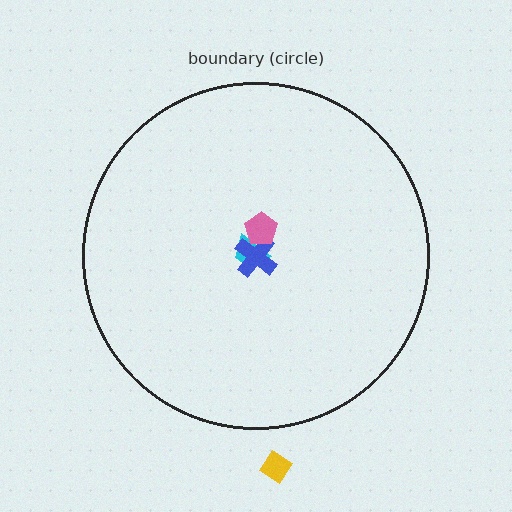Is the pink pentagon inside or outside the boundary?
Inside.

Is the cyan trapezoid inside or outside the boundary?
Inside.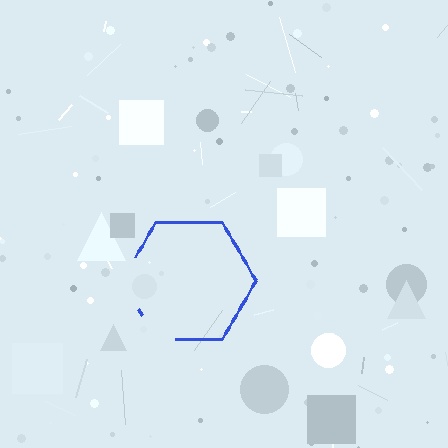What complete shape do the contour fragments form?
The contour fragments form a hexagon.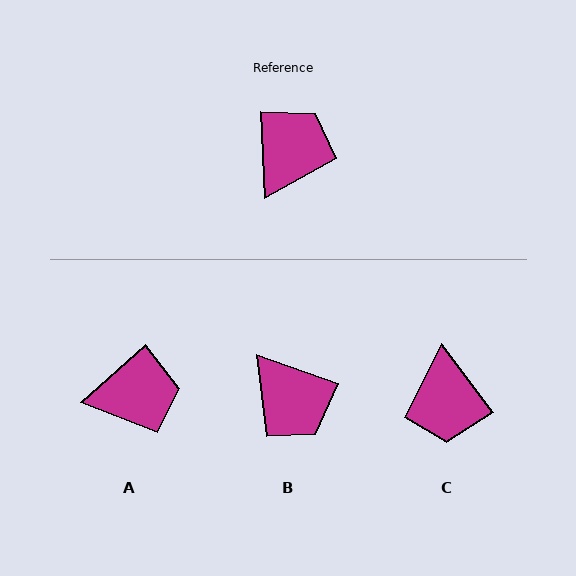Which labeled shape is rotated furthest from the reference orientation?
C, about 146 degrees away.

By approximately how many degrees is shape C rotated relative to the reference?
Approximately 146 degrees clockwise.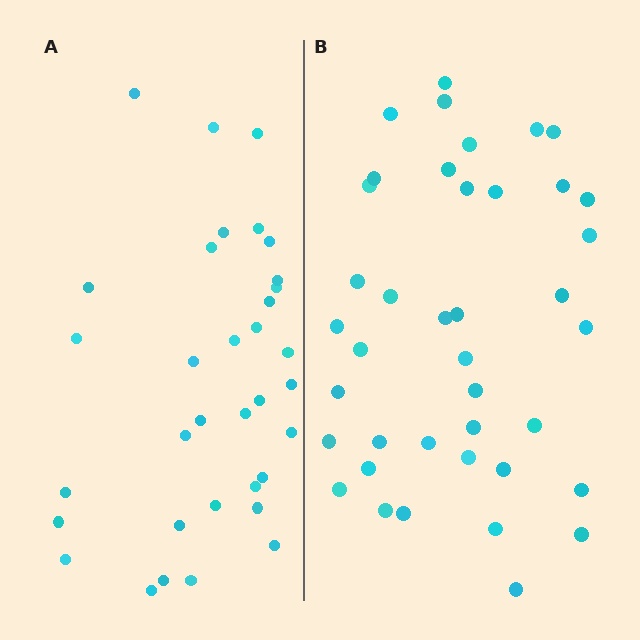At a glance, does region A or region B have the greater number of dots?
Region B (the right region) has more dots.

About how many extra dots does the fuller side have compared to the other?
Region B has about 6 more dots than region A.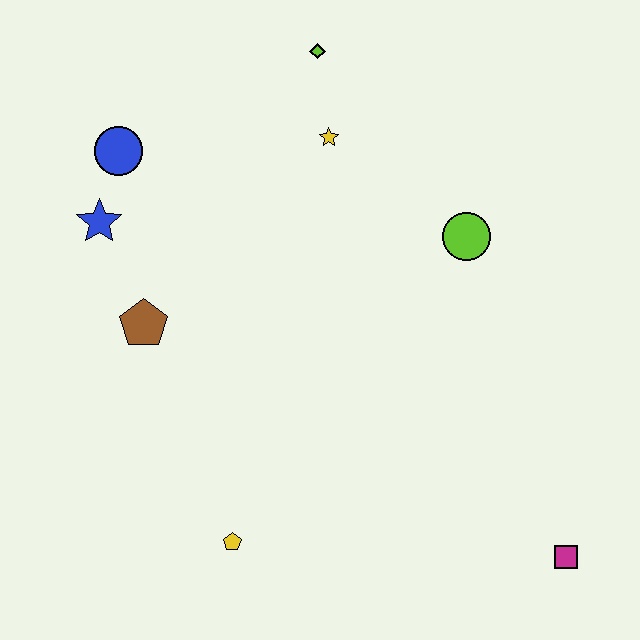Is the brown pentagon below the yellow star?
Yes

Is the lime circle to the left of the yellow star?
No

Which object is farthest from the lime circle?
The yellow pentagon is farthest from the lime circle.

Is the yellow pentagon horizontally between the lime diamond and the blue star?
Yes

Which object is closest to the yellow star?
The lime diamond is closest to the yellow star.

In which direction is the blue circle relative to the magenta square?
The blue circle is to the left of the magenta square.